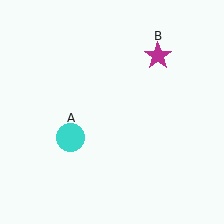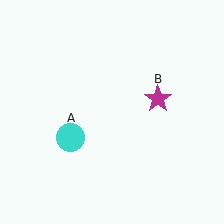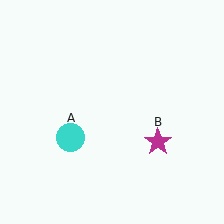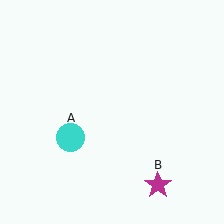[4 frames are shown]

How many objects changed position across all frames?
1 object changed position: magenta star (object B).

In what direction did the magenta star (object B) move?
The magenta star (object B) moved down.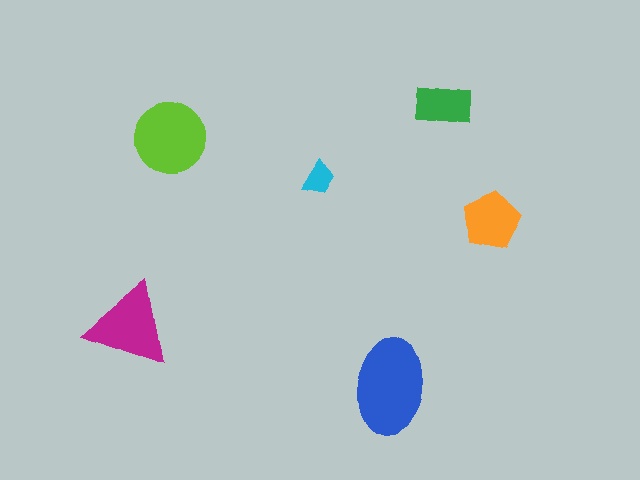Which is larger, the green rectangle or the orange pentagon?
The orange pentagon.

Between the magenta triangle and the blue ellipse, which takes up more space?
The blue ellipse.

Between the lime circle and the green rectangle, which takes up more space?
The lime circle.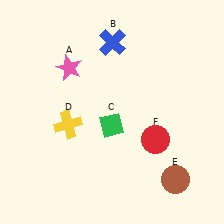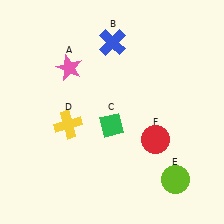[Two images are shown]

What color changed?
The circle (E) changed from brown in Image 1 to lime in Image 2.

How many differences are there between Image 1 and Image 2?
There is 1 difference between the two images.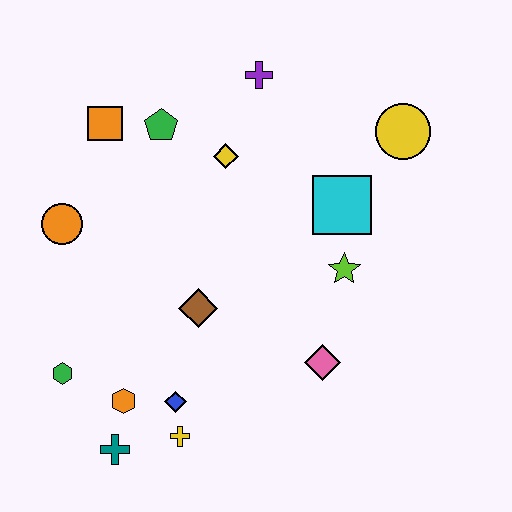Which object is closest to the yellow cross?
The blue diamond is closest to the yellow cross.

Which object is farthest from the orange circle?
The yellow circle is farthest from the orange circle.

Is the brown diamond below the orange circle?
Yes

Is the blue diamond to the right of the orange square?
Yes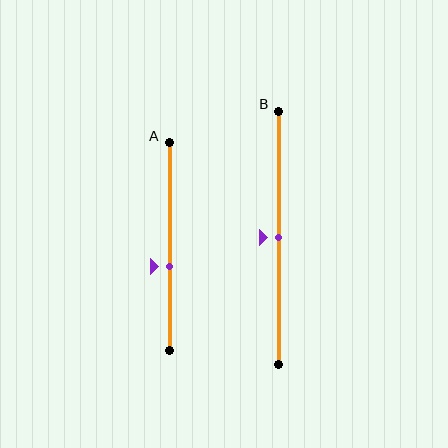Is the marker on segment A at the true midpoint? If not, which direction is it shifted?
No, the marker on segment A is shifted downward by about 10% of the segment length.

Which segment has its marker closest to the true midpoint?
Segment B has its marker closest to the true midpoint.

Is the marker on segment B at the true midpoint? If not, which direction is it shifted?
Yes, the marker on segment B is at the true midpoint.